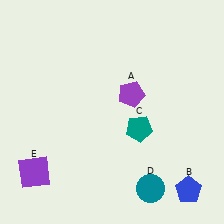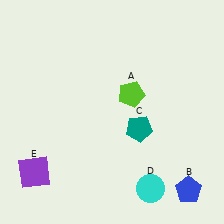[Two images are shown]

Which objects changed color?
A changed from purple to lime. D changed from teal to cyan.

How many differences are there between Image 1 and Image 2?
There are 2 differences between the two images.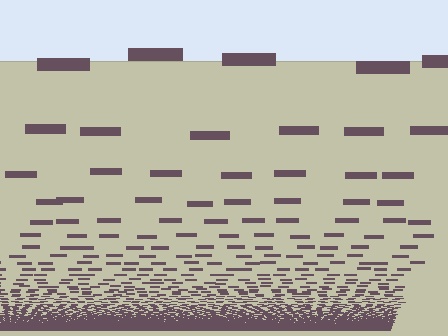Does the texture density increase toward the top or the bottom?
Density increases toward the bottom.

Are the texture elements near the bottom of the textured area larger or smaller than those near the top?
Smaller. The gradient is inverted — elements near the bottom are smaller and denser.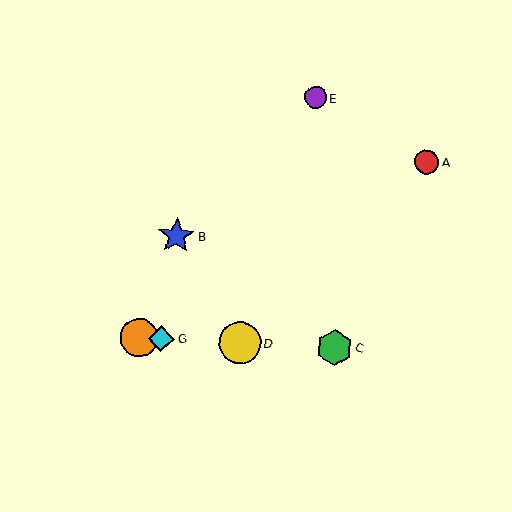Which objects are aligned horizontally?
Objects C, D, F, G are aligned horizontally.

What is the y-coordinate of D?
Object D is at y≈343.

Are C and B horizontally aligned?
No, C is at y≈347 and B is at y≈236.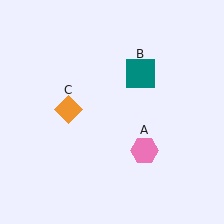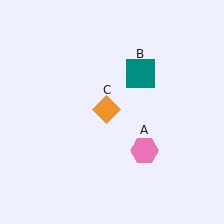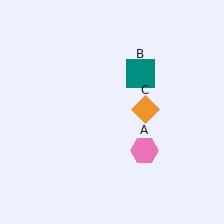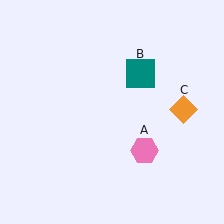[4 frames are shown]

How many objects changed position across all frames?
1 object changed position: orange diamond (object C).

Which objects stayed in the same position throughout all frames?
Pink hexagon (object A) and teal square (object B) remained stationary.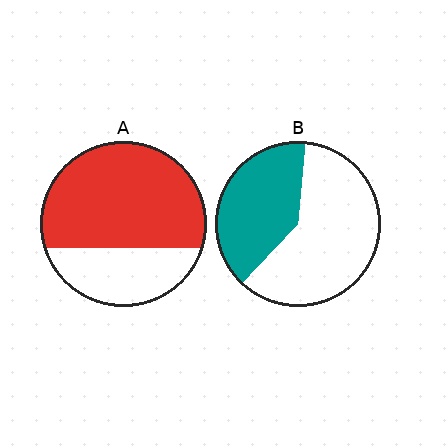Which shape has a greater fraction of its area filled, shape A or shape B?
Shape A.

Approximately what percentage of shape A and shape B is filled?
A is approximately 70% and B is approximately 40%.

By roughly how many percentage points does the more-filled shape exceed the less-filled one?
By roughly 30 percentage points (A over B).